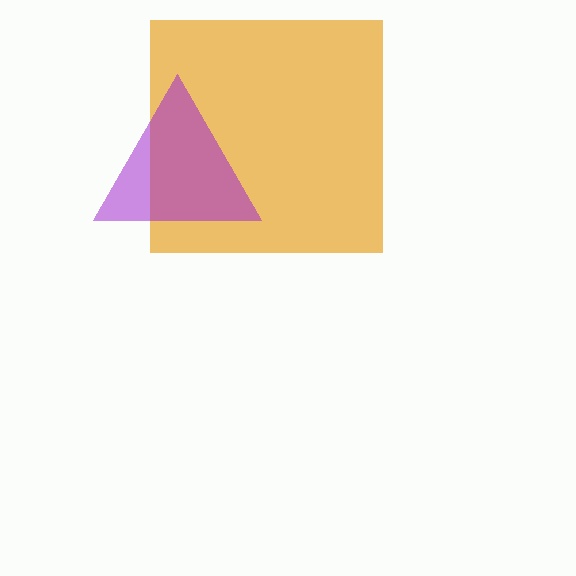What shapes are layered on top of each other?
The layered shapes are: an orange square, a purple triangle.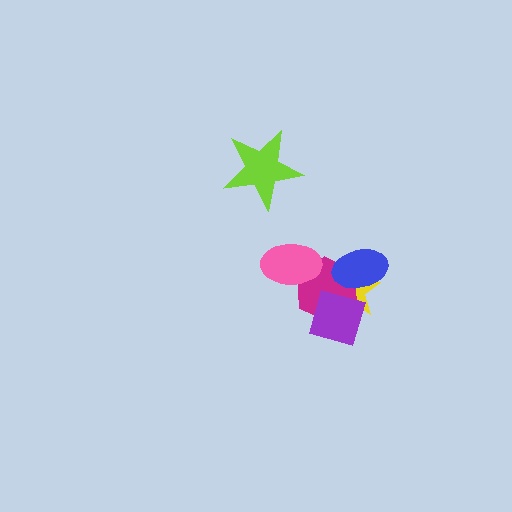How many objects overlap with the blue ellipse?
3 objects overlap with the blue ellipse.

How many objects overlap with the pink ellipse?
1 object overlaps with the pink ellipse.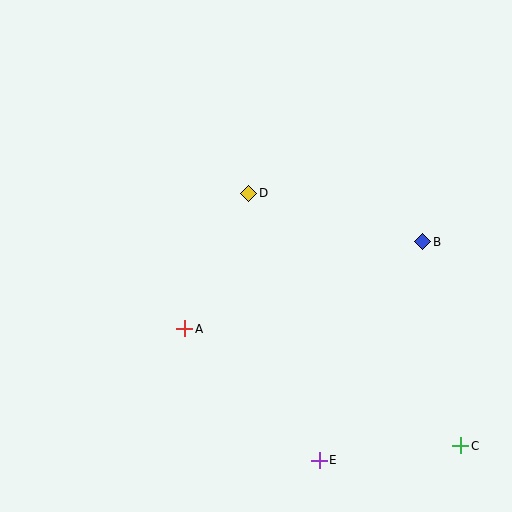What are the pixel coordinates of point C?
Point C is at (461, 446).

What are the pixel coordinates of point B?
Point B is at (423, 242).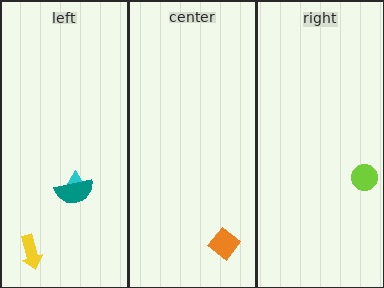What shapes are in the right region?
The lime circle.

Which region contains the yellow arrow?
The left region.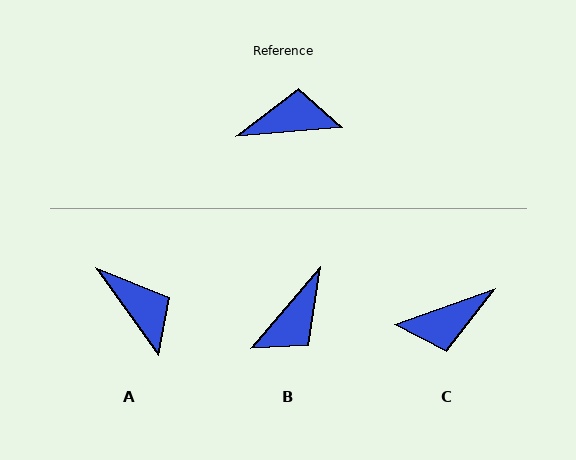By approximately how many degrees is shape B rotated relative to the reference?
Approximately 136 degrees clockwise.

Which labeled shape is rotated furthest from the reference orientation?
C, about 166 degrees away.